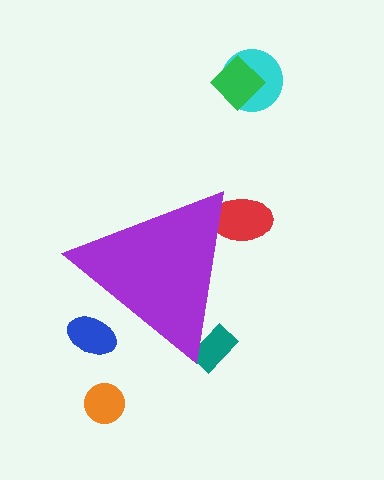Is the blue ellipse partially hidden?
Yes, the blue ellipse is partially hidden behind the purple triangle.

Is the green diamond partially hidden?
No, the green diamond is fully visible.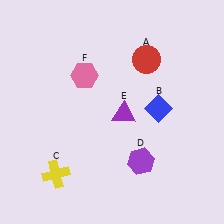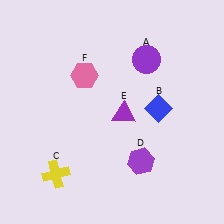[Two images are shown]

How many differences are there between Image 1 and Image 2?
There is 1 difference between the two images.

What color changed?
The circle (A) changed from red in Image 1 to purple in Image 2.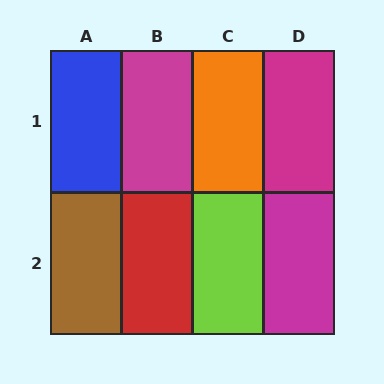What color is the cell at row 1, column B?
Magenta.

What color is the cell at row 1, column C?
Orange.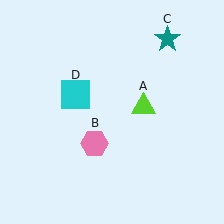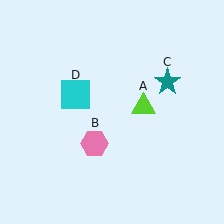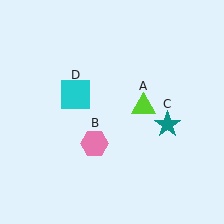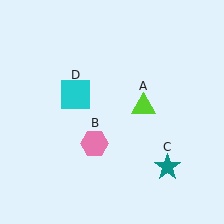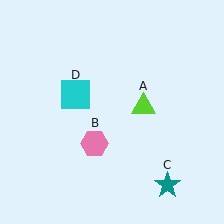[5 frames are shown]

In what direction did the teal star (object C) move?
The teal star (object C) moved down.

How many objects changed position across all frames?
1 object changed position: teal star (object C).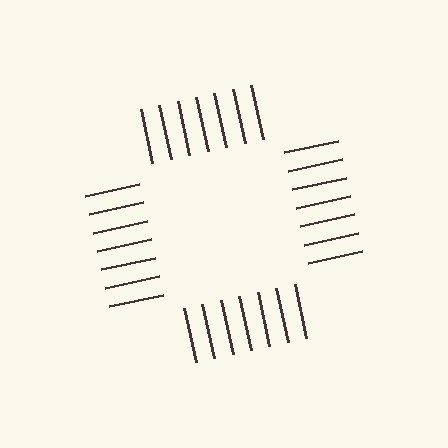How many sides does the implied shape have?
4 sides — the line-ends trace a square.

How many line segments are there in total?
28 — 7 along each of the 4 edges.